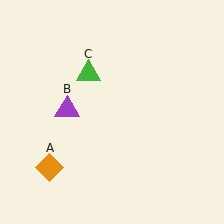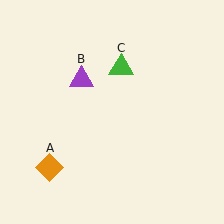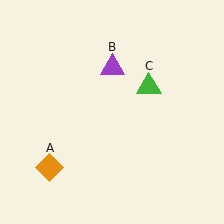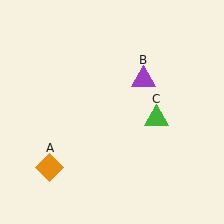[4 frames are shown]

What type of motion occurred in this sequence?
The purple triangle (object B), green triangle (object C) rotated clockwise around the center of the scene.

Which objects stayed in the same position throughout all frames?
Orange diamond (object A) remained stationary.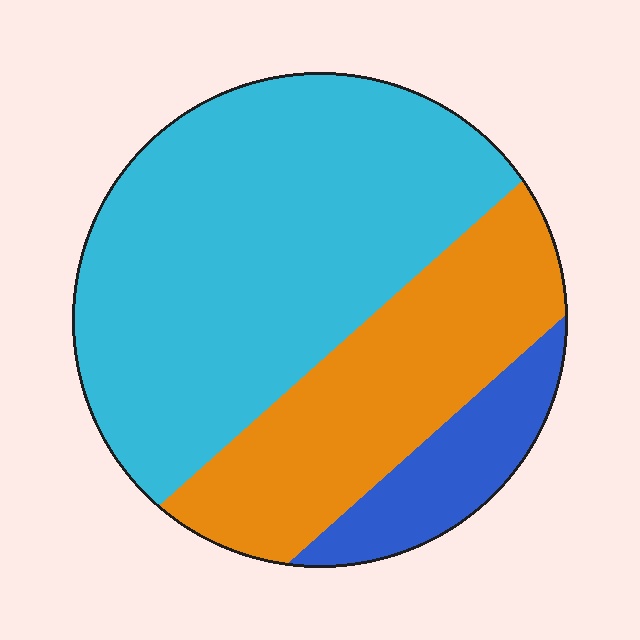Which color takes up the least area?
Blue, at roughly 10%.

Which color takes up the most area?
Cyan, at roughly 60%.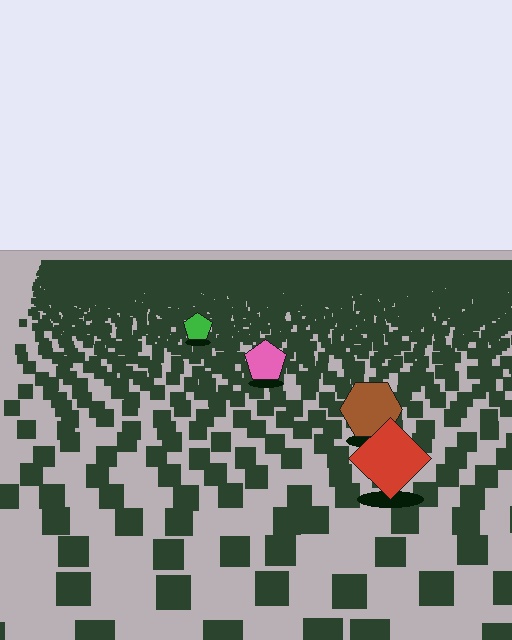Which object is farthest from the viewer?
The green pentagon is farthest from the viewer. It appears smaller and the ground texture around it is denser.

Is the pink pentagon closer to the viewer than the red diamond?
No. The red diamond is closer — you can tell from the texture gradient: the ground texture is coarser near it.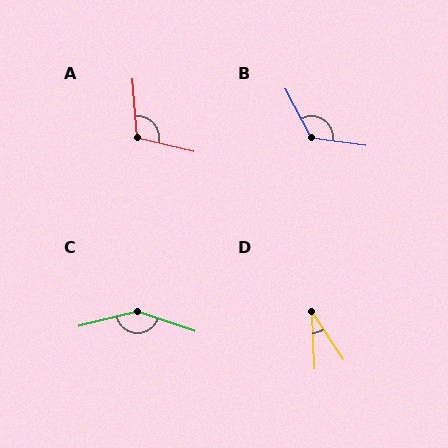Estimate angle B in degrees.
Approximately 126 degrees.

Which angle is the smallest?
D, at approximately 32 degrees.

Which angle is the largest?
C, at approximately 147 degrees.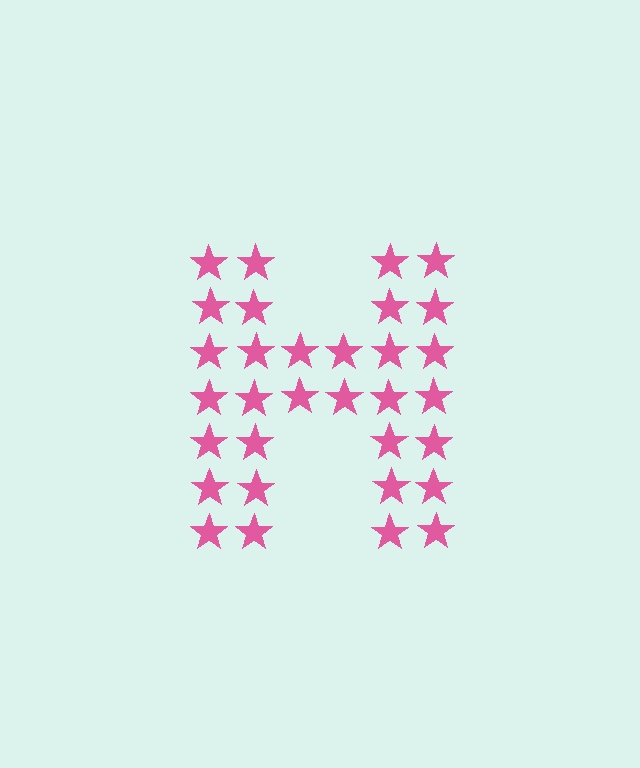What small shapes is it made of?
It is made of small stars.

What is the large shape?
The large shape is the letter H.